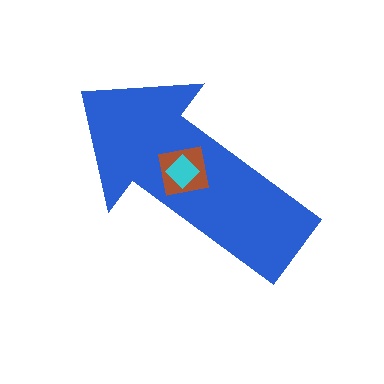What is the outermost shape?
The blue arrow.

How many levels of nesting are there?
3.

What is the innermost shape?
The cyan diamond.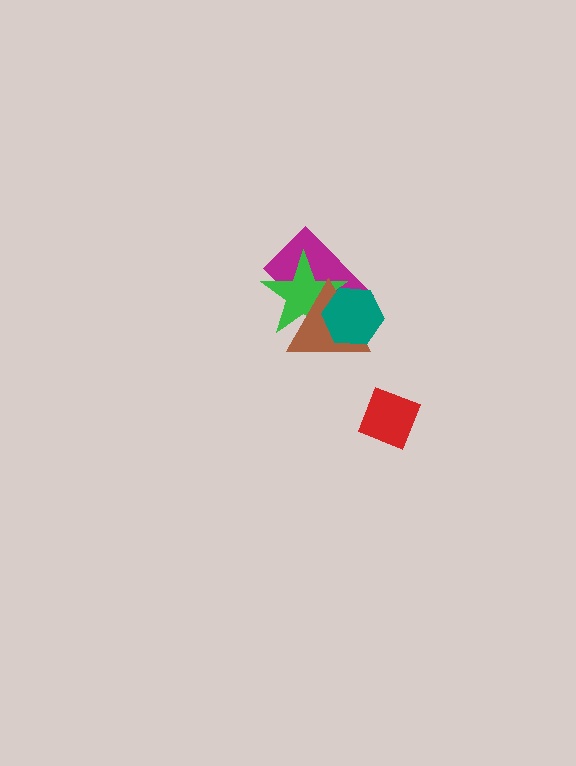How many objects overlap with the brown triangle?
3 objects overlap with the brown triangle.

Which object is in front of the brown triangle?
The teal hexagon is in front of the brown triangle.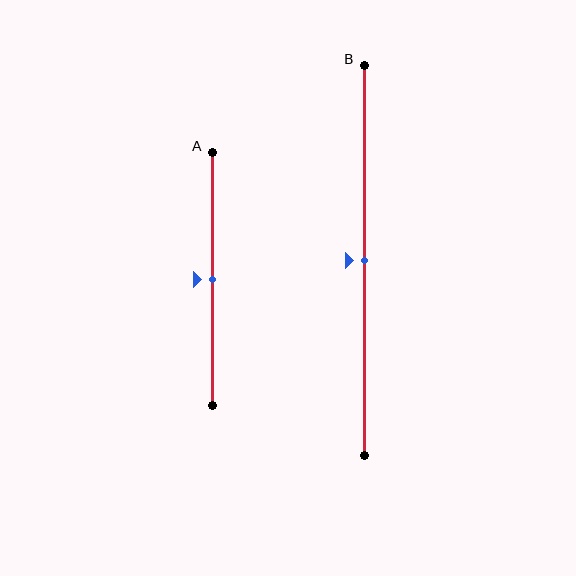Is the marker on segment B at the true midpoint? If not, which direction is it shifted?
Yes, the marker on segment B is at the true midpoint.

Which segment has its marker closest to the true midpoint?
Segment A has its marker closest to the true midpoint.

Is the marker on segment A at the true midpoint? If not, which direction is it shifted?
Yes, the marker on segment A is at the true midpoint.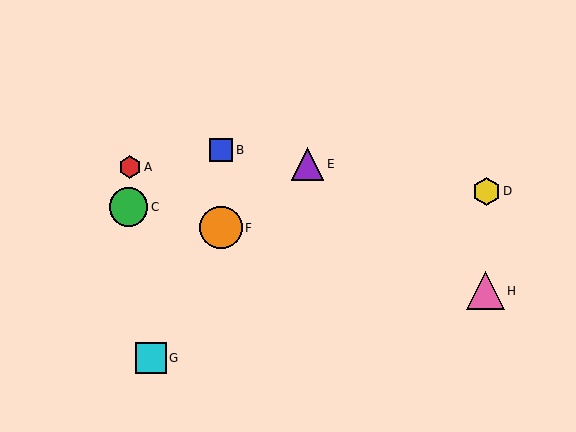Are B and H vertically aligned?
No, B is at x≈221 and H is at x≈485.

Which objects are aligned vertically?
Objects B, F are aligned vertically.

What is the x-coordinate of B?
Object B is at x≈221.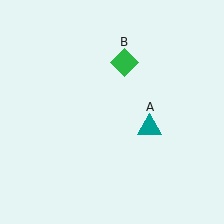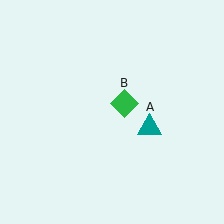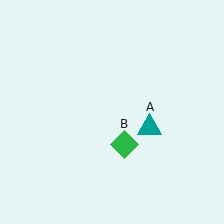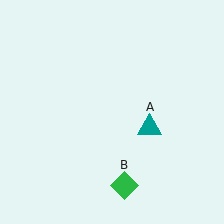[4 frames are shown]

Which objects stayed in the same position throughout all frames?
Teal triangle (object A) remained stationary.